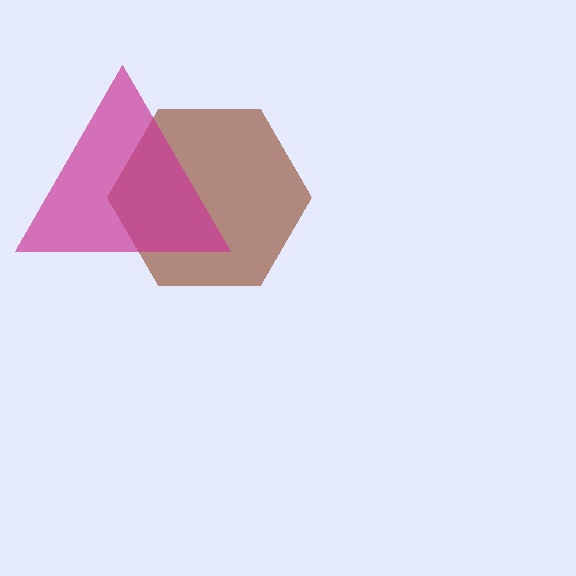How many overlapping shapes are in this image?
There are 2 overlapping shapes in the image.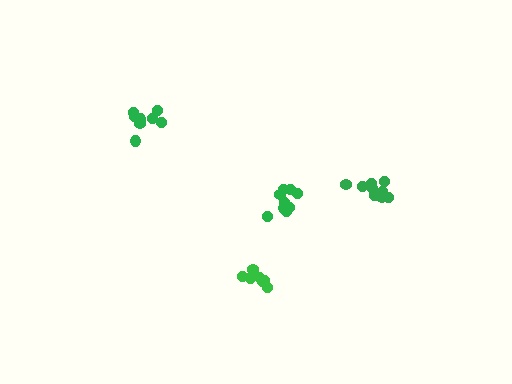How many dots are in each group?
Group 1: 9 dots, Group 2: 8 dots, Group 3: 9 dots, Group 4: 8 dots (34 total).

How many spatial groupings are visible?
There are 4 spatial groupings.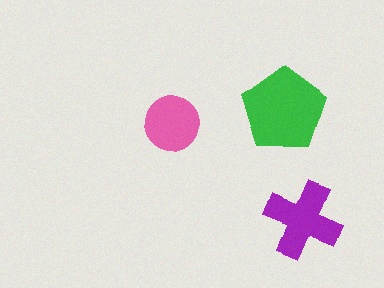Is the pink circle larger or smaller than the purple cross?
Smaller.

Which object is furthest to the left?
The pink circle is leftmost.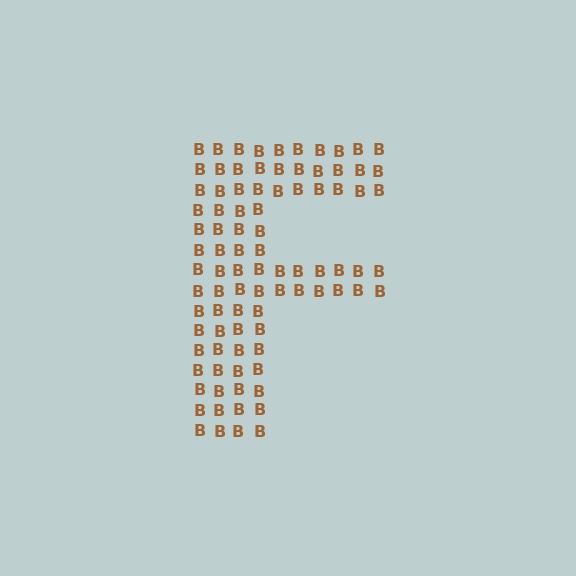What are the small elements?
The small elements are letter B's.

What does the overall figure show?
The overall figure shows the letter F.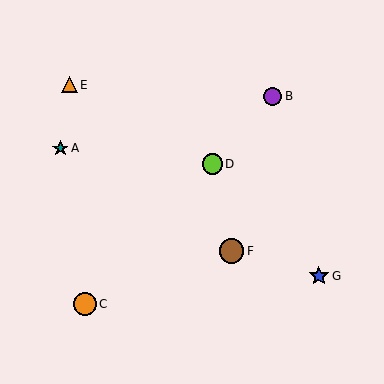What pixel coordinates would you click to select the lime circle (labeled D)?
Click at (212, 164) to select the lime circle D.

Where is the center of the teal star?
The center of the teal star is at (60, 148).